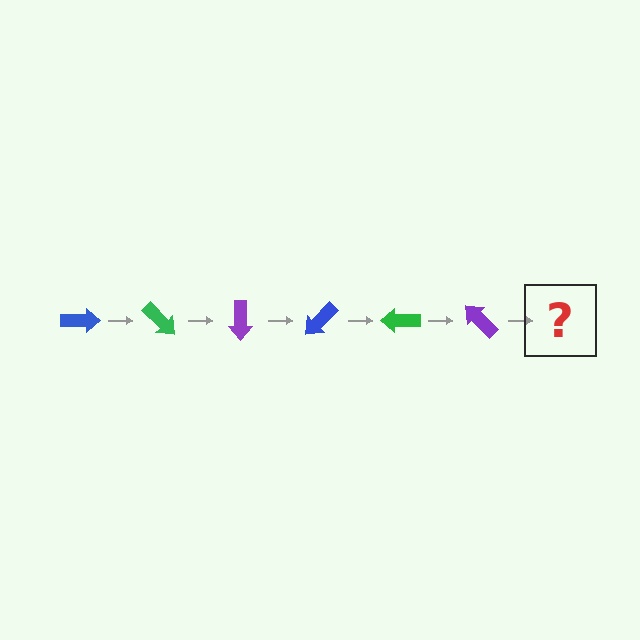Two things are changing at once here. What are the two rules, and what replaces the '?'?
The two rules are that it rotates 45 degrees each step and the color cycles through blue, green, and purple. The '?' should be a blue arrow, rotated 270 degrees from the start.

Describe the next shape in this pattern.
It should be a blue arrow, rotated 270 degrees from the start.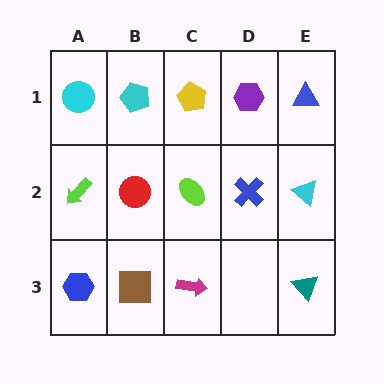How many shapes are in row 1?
5 shapes.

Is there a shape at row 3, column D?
No, that cell is empty.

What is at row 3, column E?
A teal triangle.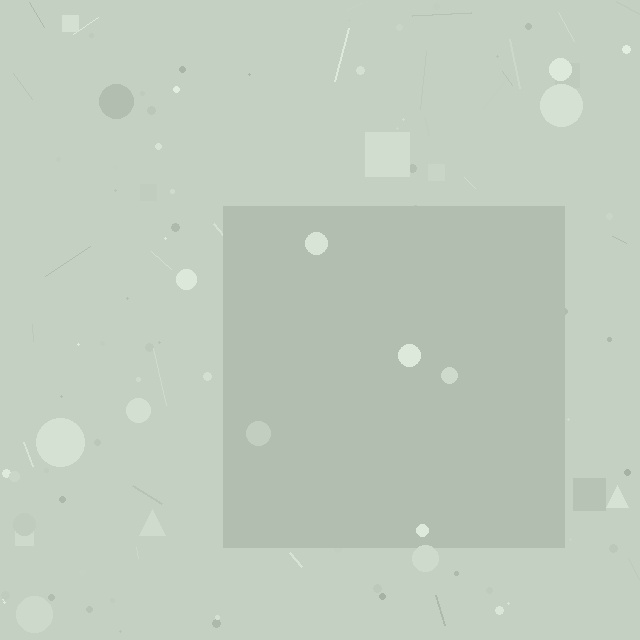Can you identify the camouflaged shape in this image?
The camouflaged shape is a square.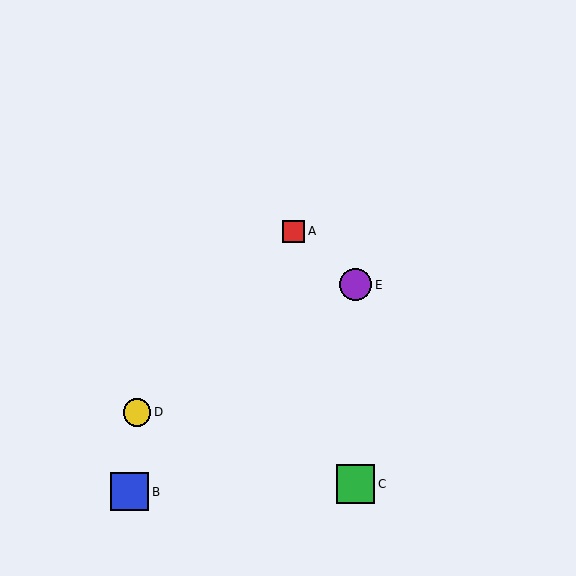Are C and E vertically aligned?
Yes, both are at x≈356.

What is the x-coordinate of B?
Object B is at x≈130.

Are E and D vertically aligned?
No, E is at x≈356 and D is at x≈137.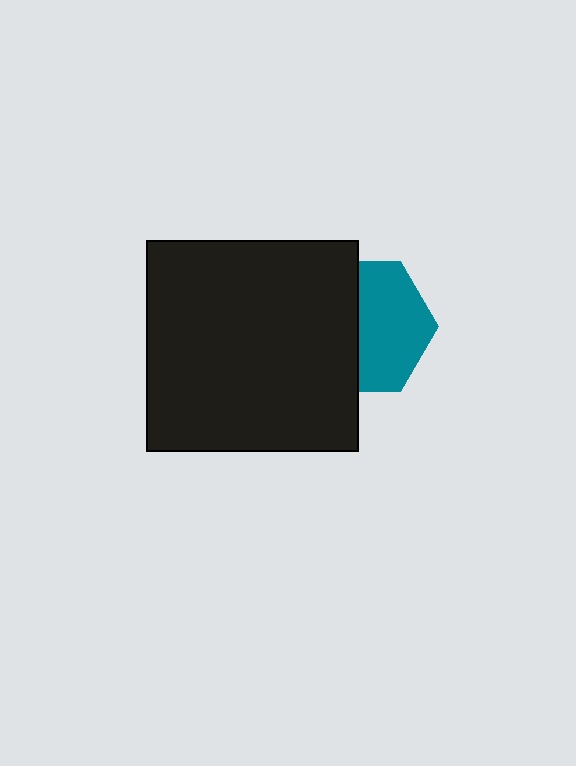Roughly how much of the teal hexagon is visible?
About half of it is visible (roughly 53%).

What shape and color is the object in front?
The object in front is a black square.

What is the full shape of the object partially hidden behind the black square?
The partially hidden object is a teal hexagon.